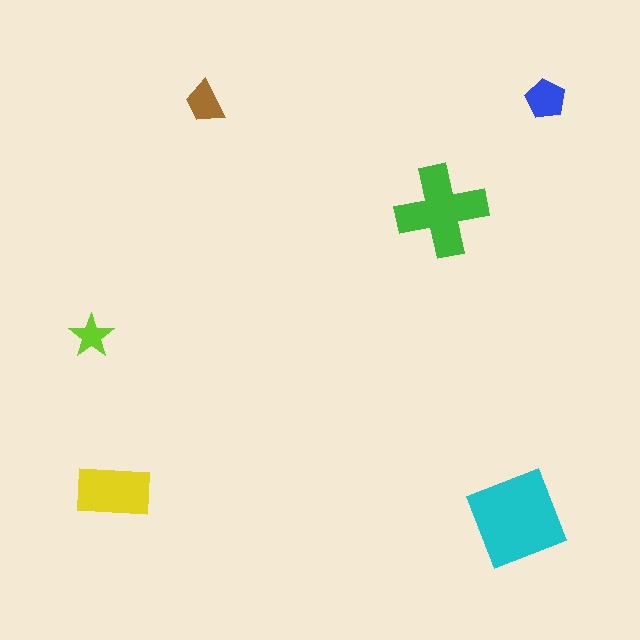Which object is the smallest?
The lime star.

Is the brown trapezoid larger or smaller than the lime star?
Larger.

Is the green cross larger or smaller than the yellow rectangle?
Larger.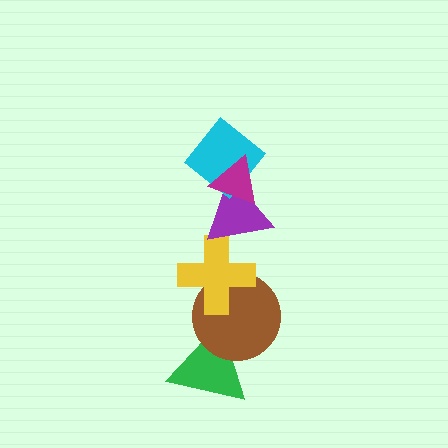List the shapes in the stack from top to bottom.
From top to bottom: the magenta triangle, the cyan diamond, the purple triangle, the yellow cross, the brown circle, the green triangle.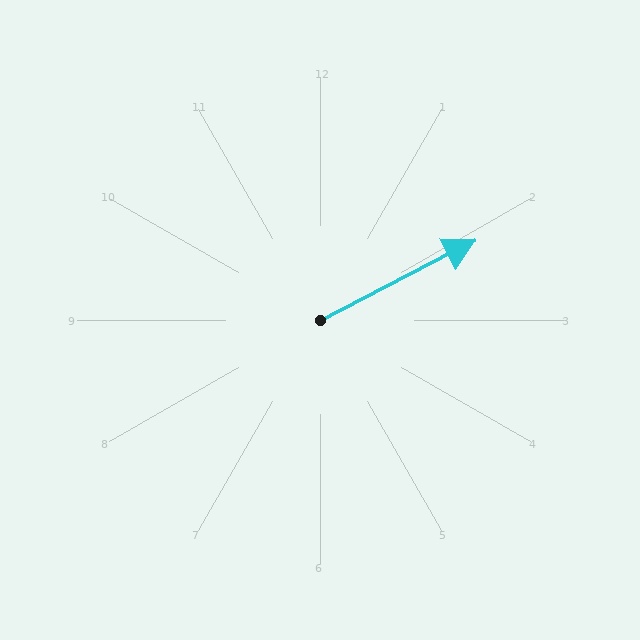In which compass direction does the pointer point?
Northeast.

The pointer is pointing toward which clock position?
Roughly 2 o'clock.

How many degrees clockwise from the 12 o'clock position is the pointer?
Approximately 63 degrees.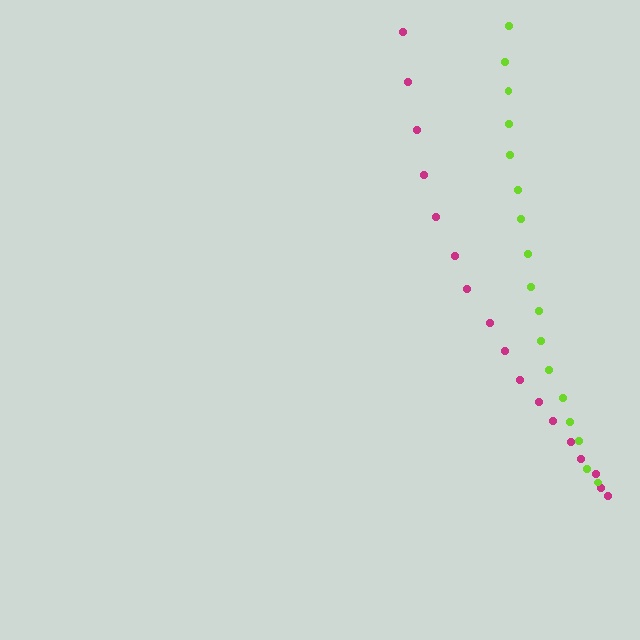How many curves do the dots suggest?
There are 2 distinct paths.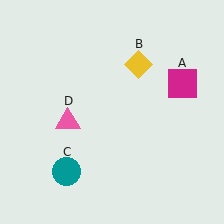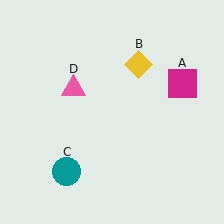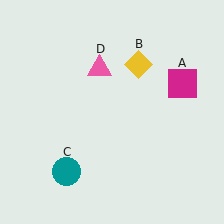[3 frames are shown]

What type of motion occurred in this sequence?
The pink triangle (object D) rotated clockwise around the center of the scene.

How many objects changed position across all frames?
1 object changed position: pink triangle (object D).